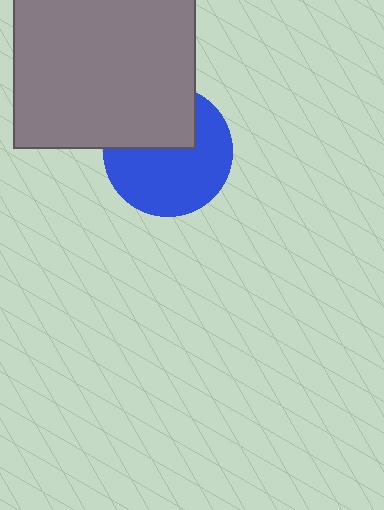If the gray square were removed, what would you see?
You would see the complete blue circle.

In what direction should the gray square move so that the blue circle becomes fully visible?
The gray square should move up. That is the shortest direction to clear the overlap and leave the blue circle fully visible.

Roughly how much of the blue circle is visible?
About half of it is visible (roughly 63%).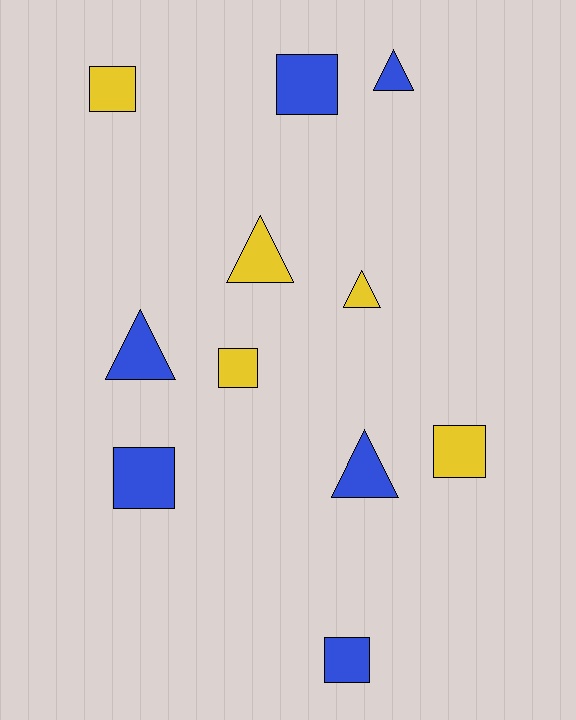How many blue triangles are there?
There are 3 blue triangles.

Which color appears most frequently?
Blue, with 6 objects.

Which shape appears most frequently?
Square, with 6 objects.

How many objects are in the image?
There are 11 objects.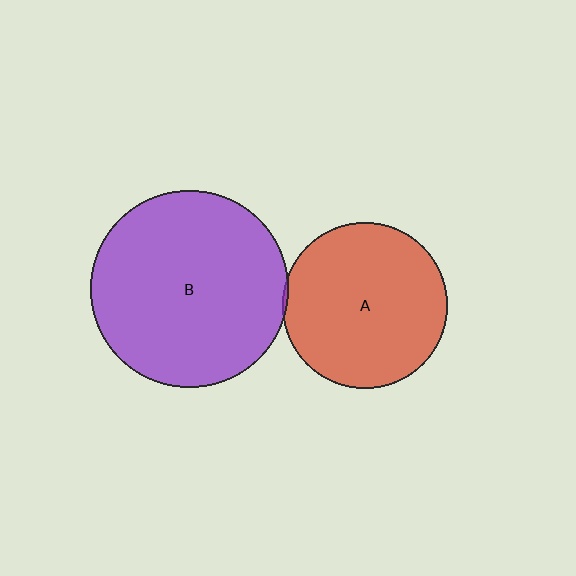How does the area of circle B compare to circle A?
Approximately 1.4 times.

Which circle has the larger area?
Circle B (purple).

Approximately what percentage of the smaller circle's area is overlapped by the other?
Approximately 5%.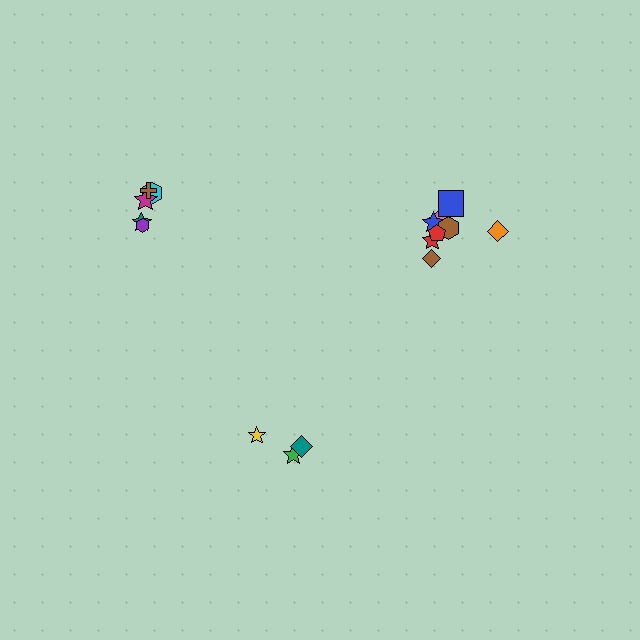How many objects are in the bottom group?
There are 3 objects.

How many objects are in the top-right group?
There are 8 objects.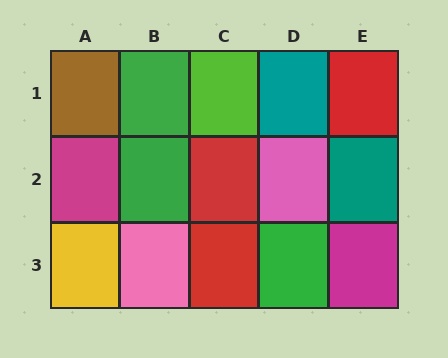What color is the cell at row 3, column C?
Red.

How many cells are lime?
1 cell is lime.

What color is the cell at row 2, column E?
Teal.